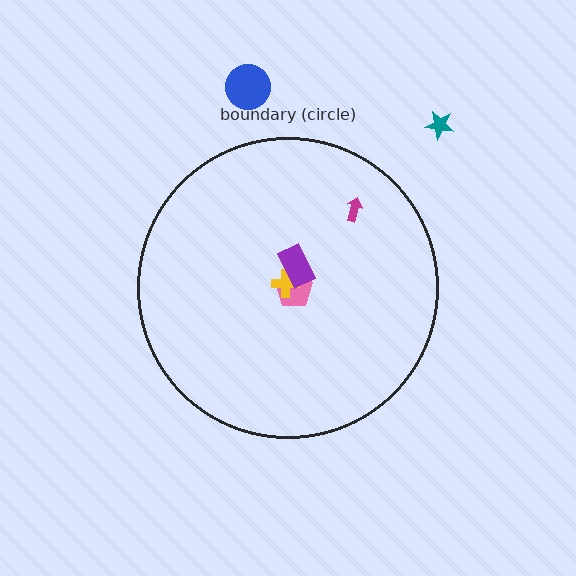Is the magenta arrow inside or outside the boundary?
Inside.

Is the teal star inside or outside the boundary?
Outside.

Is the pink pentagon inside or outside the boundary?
Inside.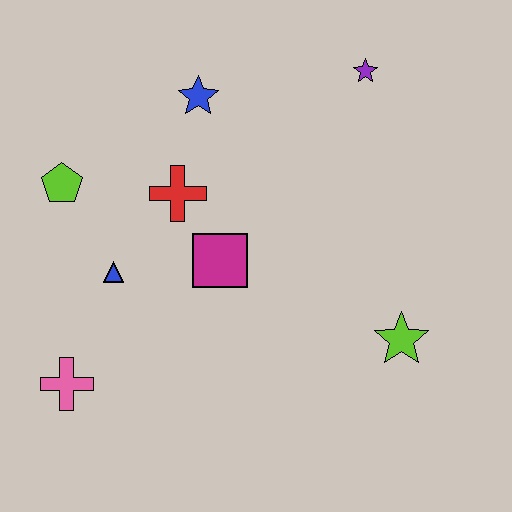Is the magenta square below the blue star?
Yes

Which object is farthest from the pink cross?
The purple star is farthest from the pink cross.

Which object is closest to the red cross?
The magenta square is closest to the red cross.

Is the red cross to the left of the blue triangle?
No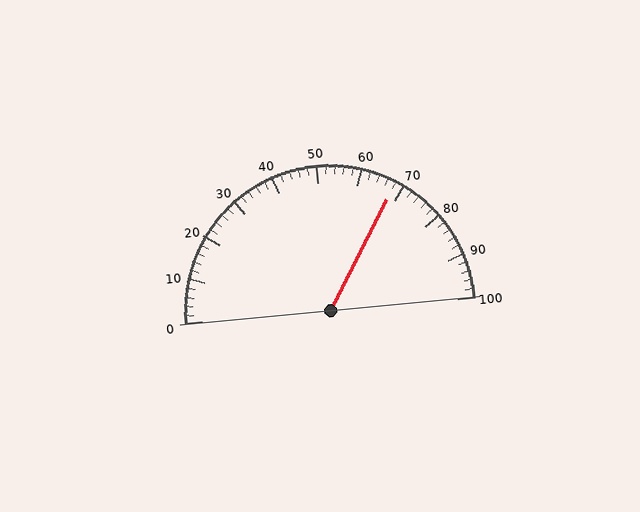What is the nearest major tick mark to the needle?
The nearest major tick mark is 70.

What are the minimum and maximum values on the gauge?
The gauge ranges from 0 to 100.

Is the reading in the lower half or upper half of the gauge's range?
The reading is in the upper half of the range (0 to 100).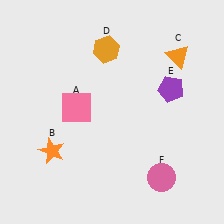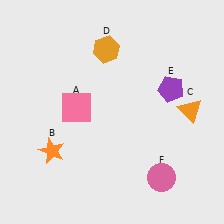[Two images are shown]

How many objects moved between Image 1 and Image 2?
1 object moved between the two images.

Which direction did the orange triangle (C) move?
The orange triangle (C) moved down.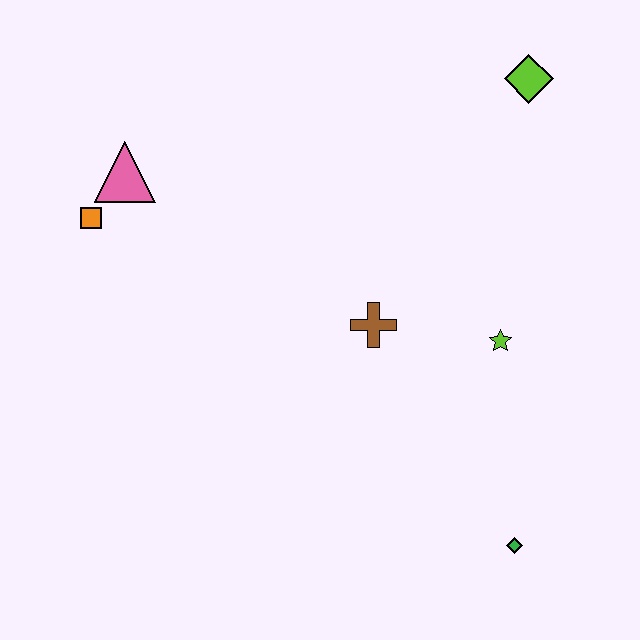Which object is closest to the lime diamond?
The lime star is closest to the lime diamond.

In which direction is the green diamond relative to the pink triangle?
The green diamond is to the right of the pink triangle.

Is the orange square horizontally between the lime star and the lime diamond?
No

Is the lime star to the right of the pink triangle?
Yes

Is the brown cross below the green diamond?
No